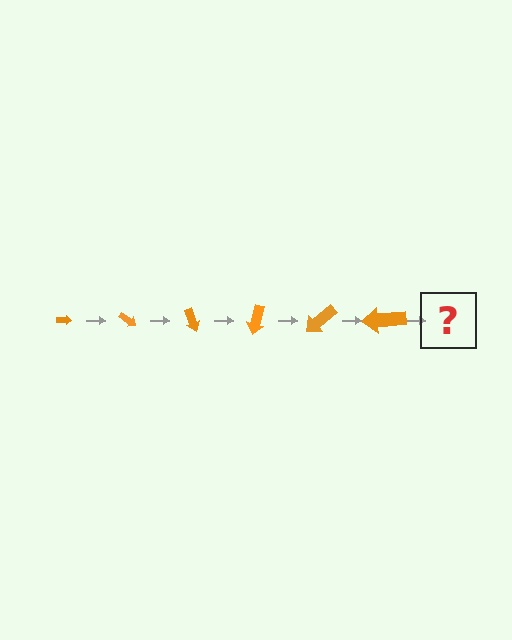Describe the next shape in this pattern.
It should be an arrow, larger than the previous one and rotated 210 degrees from the start.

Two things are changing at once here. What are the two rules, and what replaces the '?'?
The two rules are that the arrow grows larger each step and it rotates 35 degrees each step. The '?' should be an arrow, larger than the previous one and rotated 210 degrees from the start.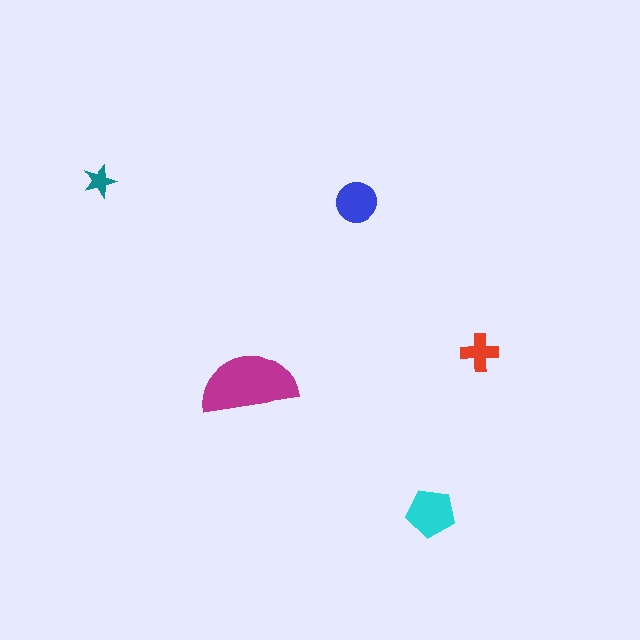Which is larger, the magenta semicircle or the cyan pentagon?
The magenta semicircle.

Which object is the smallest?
The teal star.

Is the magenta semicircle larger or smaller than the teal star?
Larger.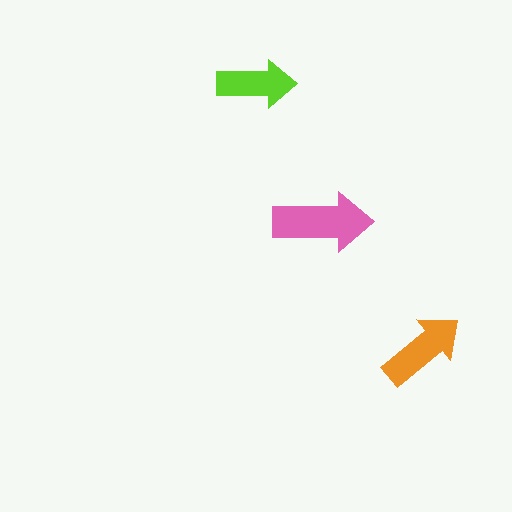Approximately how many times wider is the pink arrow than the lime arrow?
About 1.5 times wider.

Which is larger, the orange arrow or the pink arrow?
The pink one.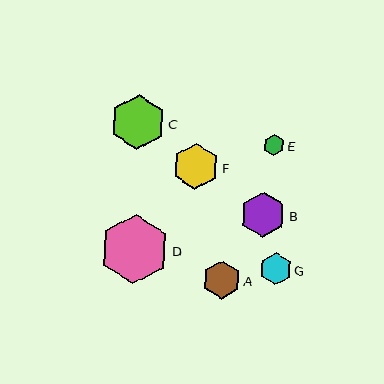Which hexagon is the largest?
Hexagon D is the largest with a size of approximately 69 pixels.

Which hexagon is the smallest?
Hexagon E is the smallest with a size of approximately 21 pixels.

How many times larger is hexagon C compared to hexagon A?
Hexagon C is approximately 1.4 times the size of hexagon A.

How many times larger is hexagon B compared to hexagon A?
Hexagon B is approximately 1.2 times the size of hexagon A.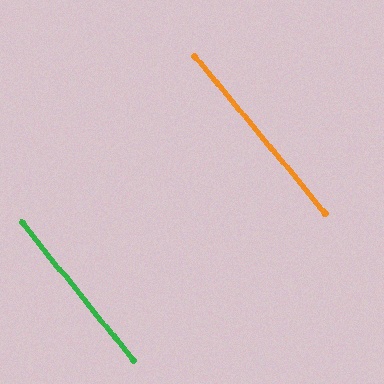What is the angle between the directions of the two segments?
Approximately 1 degree.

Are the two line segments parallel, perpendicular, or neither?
Parallel — their directions differ by only 0.7°.